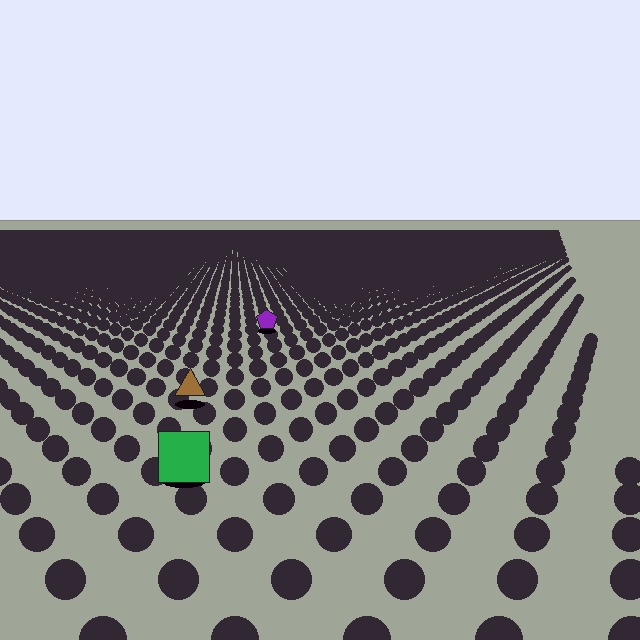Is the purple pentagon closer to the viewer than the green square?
No. The green square is closer — you can tell from the texture gradient: the ground texture is coarser near it.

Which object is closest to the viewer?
The green square is closest. The texture marks near it are larger and more spread out.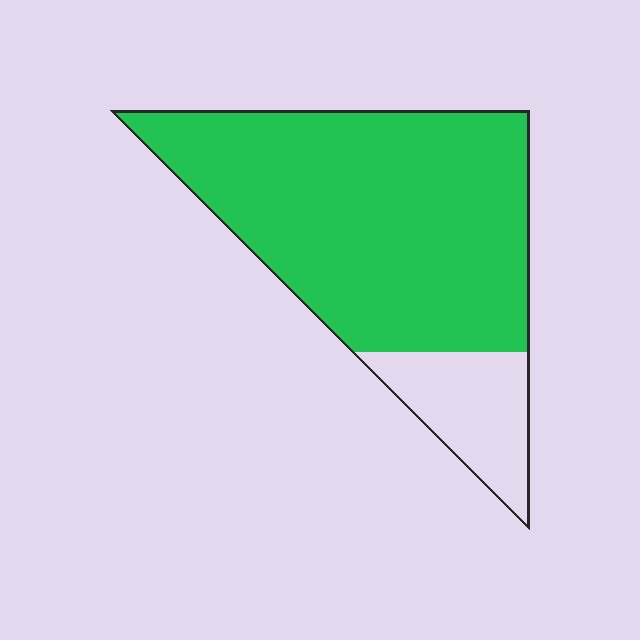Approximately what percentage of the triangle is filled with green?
Approximately 80%.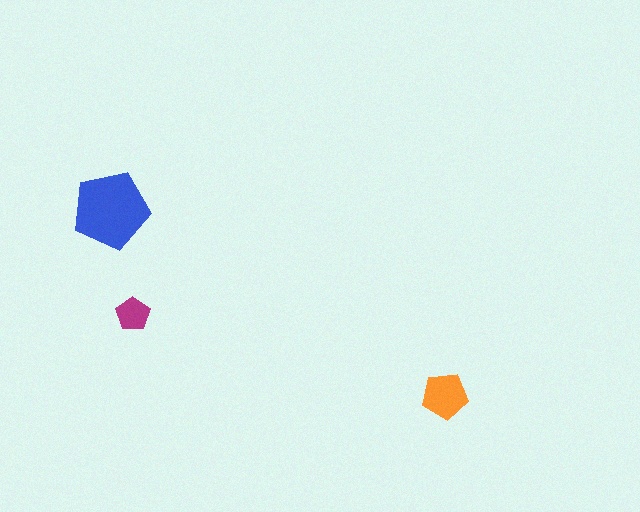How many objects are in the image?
There are 3 objects in the image.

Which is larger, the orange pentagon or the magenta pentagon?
The orange one.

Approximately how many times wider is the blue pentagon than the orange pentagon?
About 1.5 times wider.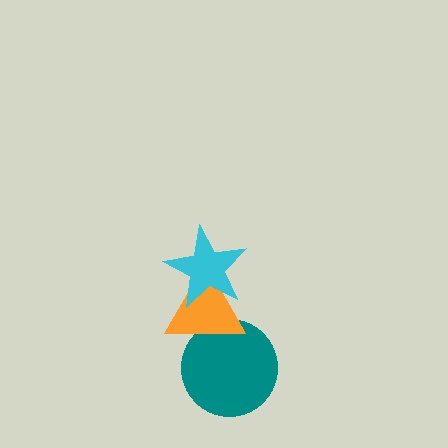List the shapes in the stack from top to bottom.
From top to bottom: the cyan star, the orange triangle, the teal circle.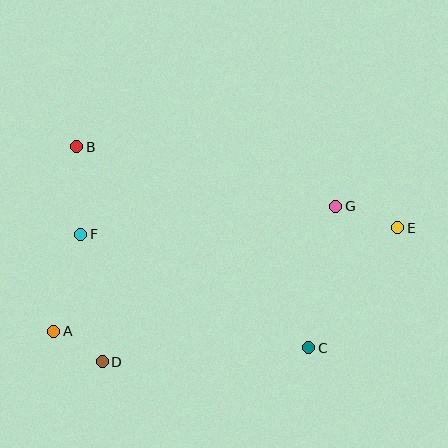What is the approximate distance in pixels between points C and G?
The distance between C and G is approximately 144 pixels.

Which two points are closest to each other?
Points A and D are closest to each other.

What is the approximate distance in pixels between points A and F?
The distance between A and F is approximately 101 pixels.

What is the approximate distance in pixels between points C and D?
The distance between C and D is approximately 207 pixels.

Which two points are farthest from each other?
Points A and E are farthest from each other.